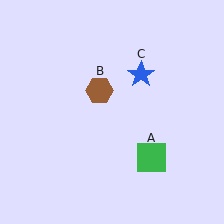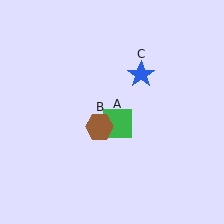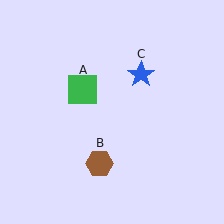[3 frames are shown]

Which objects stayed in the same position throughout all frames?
Blue star (object C) remained stationary.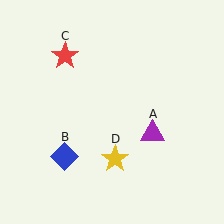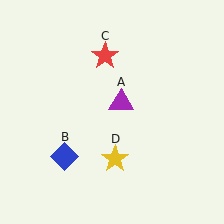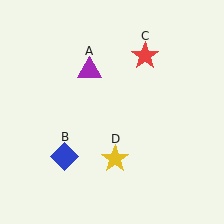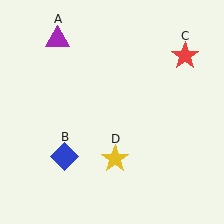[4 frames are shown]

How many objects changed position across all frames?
2 objects changed position: purple triangle (object A), red star (object C).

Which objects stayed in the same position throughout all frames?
Blue diamond (object B) and yellow star (object D) remained stationary.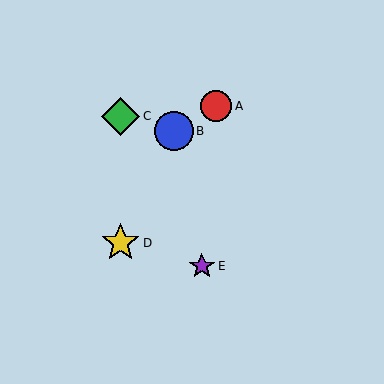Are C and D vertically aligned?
Yes, both are at x≈120.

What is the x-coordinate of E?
Object E is at x≈202.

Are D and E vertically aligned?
No, D is at x≈120 and E is at x≈202.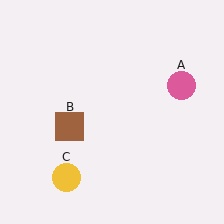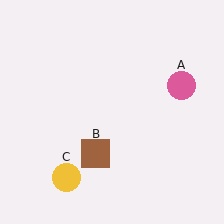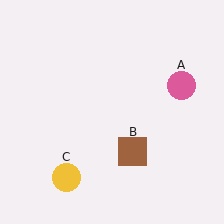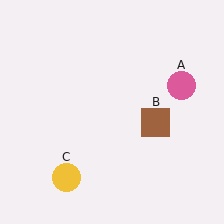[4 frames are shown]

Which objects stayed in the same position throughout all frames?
Pink circle (object A) and yellow circle (object C) remained stationary.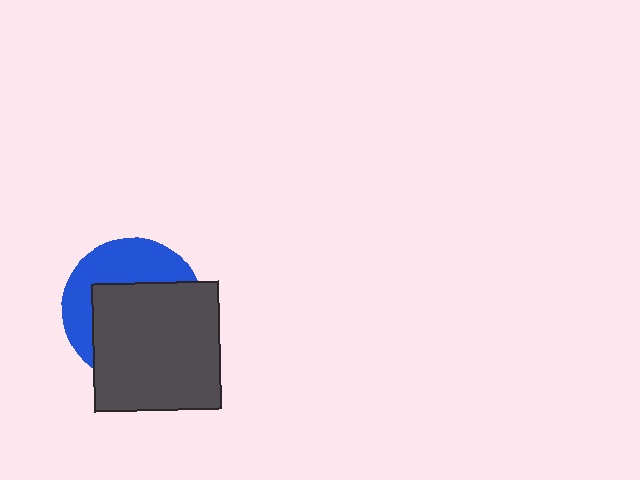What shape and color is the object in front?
The object in front is a dark gray square.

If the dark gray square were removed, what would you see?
You would see the complete blue circle.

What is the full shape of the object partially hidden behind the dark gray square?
The partially hidden object is a blue circle.